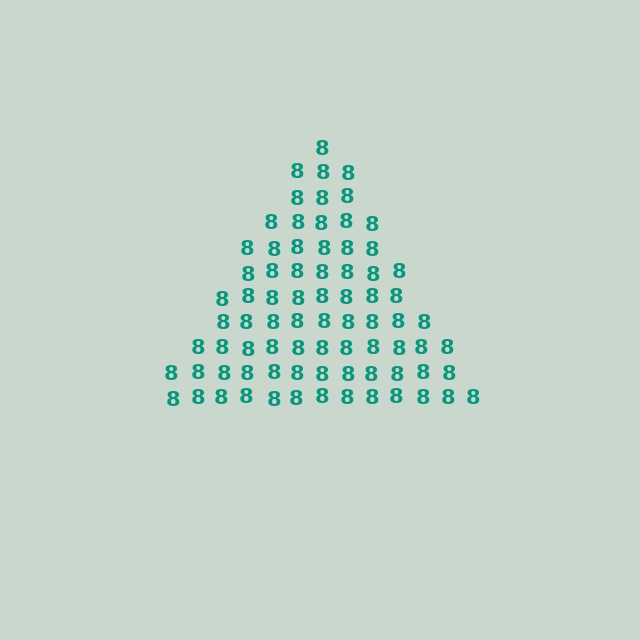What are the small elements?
The small elements are digit 8's.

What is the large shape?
The large shape is a triangle.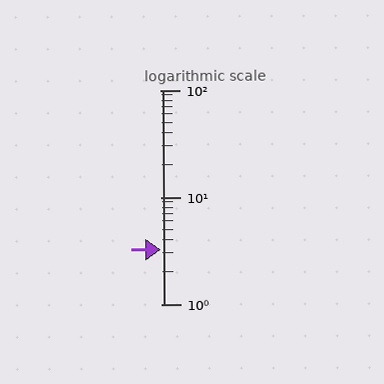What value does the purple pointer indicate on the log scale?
The pointer indicates approximately 3.2.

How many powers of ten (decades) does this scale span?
The scale spans 2 decades, from 1 to 100.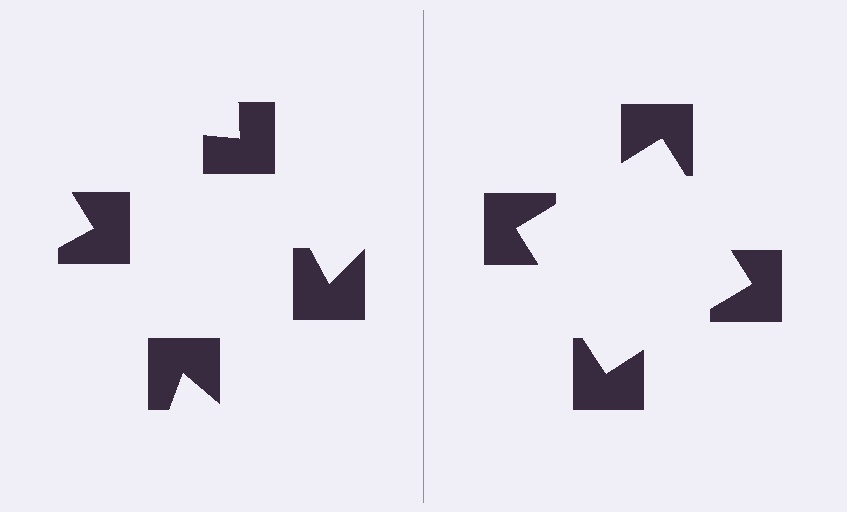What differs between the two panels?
The notched squares are positioned identically on both sides; only the wedge orientations differ. On the right they align to a square; on the left they are misaligned.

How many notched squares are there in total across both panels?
8 — 4 on each side.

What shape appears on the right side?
An illusory square.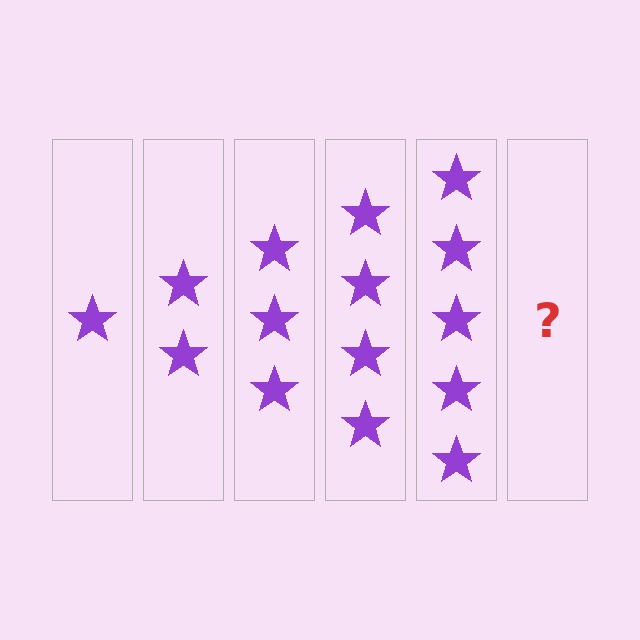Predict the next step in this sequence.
The next step is 6 stars.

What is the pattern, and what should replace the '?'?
The pattern is that each step adds one more star. The '?' should be 6 stars.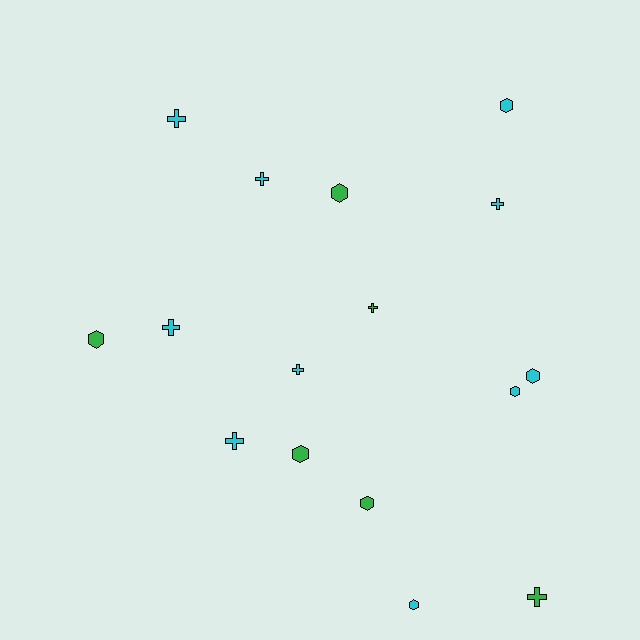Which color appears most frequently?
Cyan, with 10 objects.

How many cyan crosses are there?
There are 6 cyan crosses.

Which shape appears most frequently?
Hexagon, with 8 objects.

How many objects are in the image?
There are 16 objects.